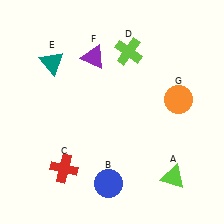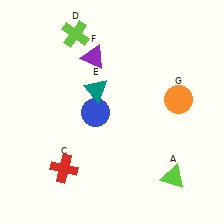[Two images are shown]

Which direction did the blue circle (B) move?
The blue circle (B) moved up.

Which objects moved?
The objects that moved are: the blue circle (B), the lime cross (D), the teal triangle (E).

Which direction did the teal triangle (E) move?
The teal triangle (E) moved right.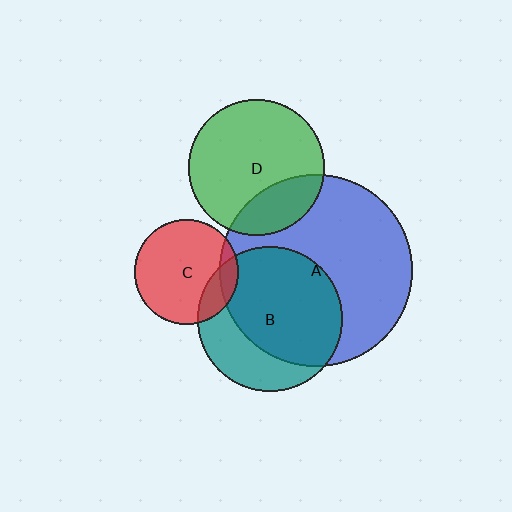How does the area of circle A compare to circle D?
Approximately 2.0 times.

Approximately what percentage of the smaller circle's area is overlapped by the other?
Approximately 10%.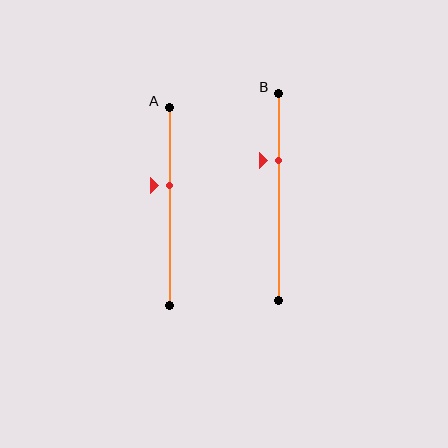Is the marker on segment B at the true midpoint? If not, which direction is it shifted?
No, the marker on segment B is shifted upward by about 18% of the segment length.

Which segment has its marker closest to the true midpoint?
Segment A has its marker closest to the true midpoint.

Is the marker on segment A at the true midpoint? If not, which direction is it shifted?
No, the marker on segment A is shifted upward by about 10% of the segment length.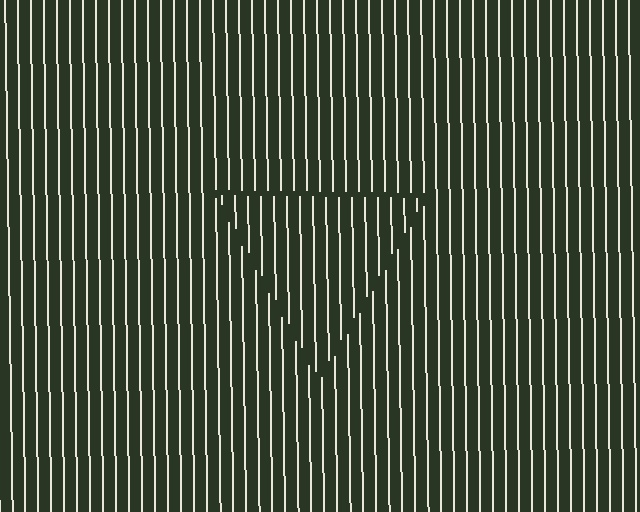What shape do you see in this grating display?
An illusory triangle. The interior of the shape contains the same grating, shifted by half a period — the contour is defined by the phase discontinuity where line-ends from the inner and outer gratings abut.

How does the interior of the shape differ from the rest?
The interior of the shape contains the same grating, shifted by half a period — the contour is defined by the phase discontinuity where line-ends from the inner and outer gratings abut.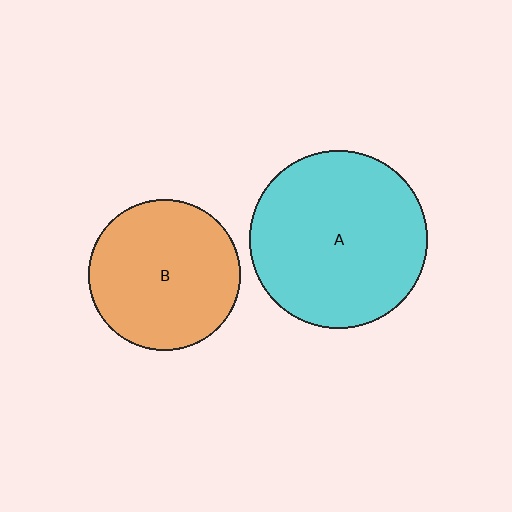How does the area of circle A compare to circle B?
Approximately 1.4 times.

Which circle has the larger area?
Circle A (cyan).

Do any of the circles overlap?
No, none of the circles overlap.